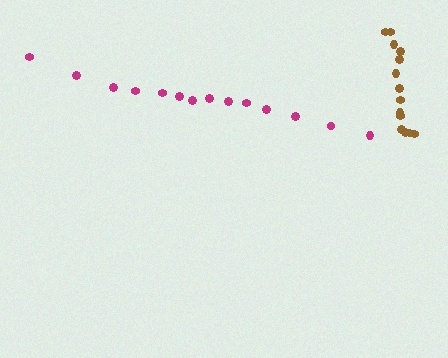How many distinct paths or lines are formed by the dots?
There are 2 distinct paths.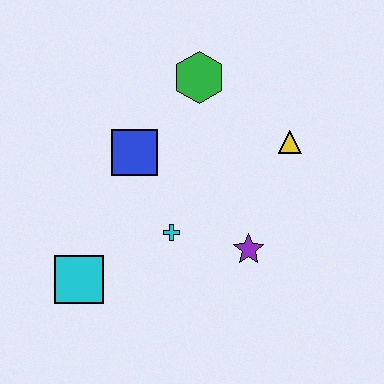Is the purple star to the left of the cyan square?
No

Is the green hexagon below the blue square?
No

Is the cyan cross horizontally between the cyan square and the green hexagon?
Yes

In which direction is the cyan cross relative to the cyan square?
The cyan cross is to the right of the cyan square.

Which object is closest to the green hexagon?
The blue square is closest to the green hexagon.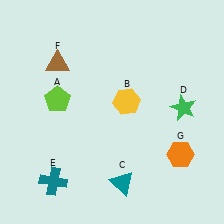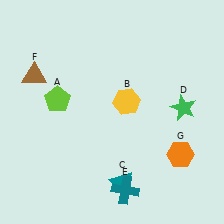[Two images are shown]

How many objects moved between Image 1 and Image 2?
2 objects moved between the two images.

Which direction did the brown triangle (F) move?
The brown triangle (F) moved left.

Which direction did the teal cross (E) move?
The teal cross (E) moved right.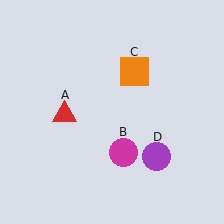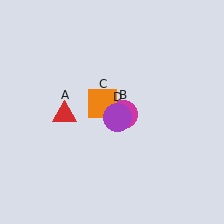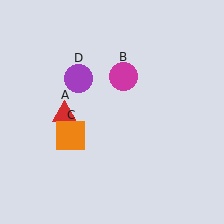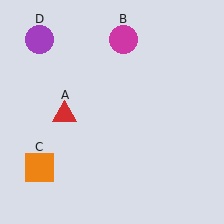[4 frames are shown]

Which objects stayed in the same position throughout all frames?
Red triangle (object A) remained stationary.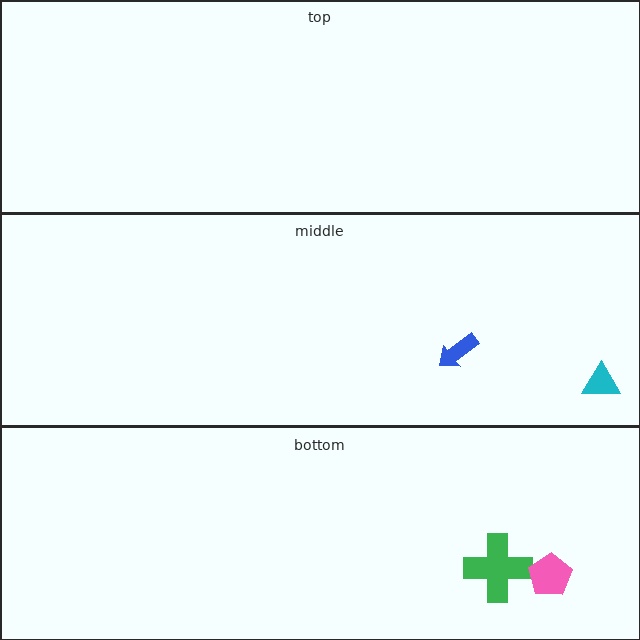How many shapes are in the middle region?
2.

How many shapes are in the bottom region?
2.